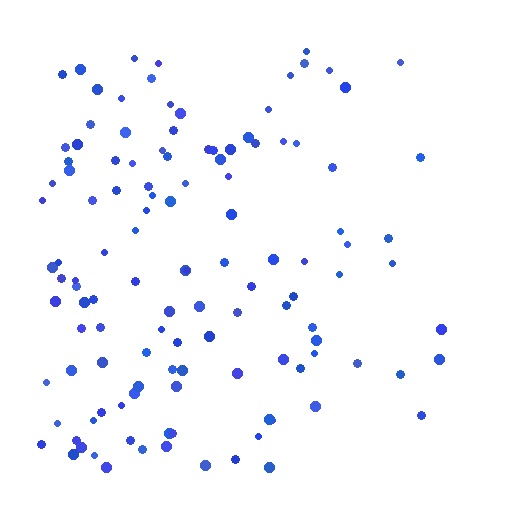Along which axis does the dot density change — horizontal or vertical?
Horizontal.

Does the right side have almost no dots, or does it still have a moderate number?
Still a moderate number, just noticeably fewer than the left.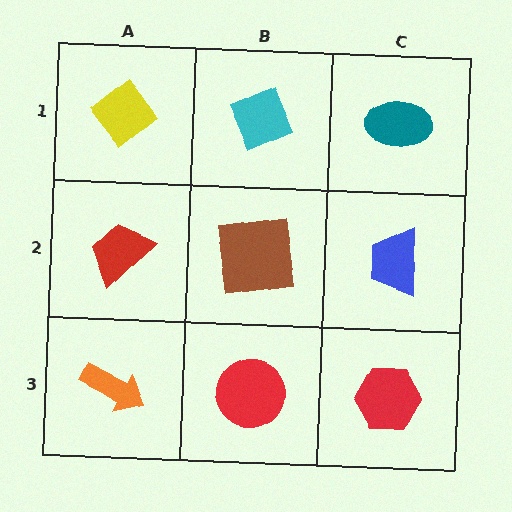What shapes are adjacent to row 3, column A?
A red trapezoid (row 2, column A), a red circle (row 3, column B).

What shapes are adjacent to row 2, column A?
A yellow diamond (row 1, column A), an orange arrow (row 3, column A), a brown square (row 2, column B).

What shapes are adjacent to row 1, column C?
A blue trapezoid (row 2, column C), a cyan diamond (row 1, column B).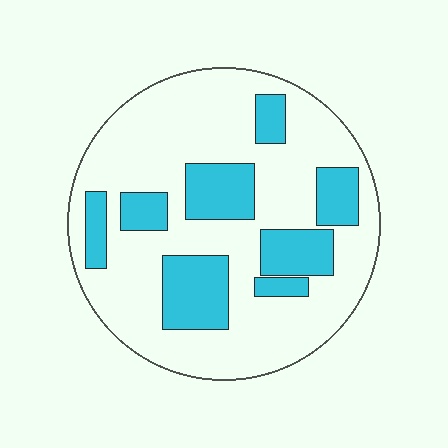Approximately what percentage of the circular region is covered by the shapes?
Approximately 25%.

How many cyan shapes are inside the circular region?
8.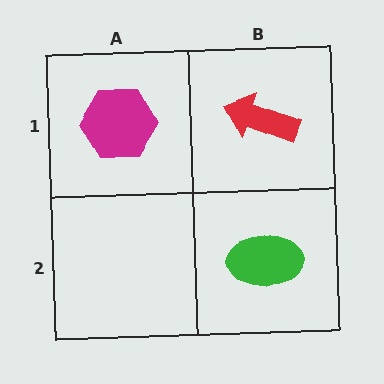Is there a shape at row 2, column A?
No, that cell is empty.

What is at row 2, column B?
A green ellipse.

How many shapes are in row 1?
2 shapes.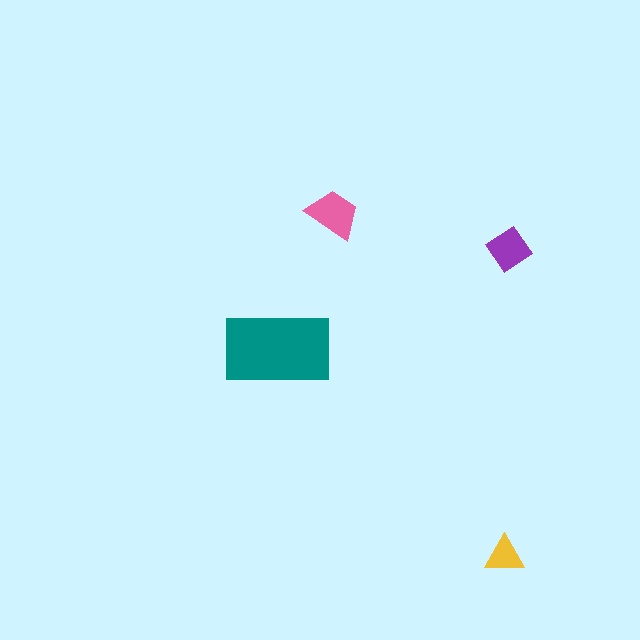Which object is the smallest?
The yellow triangle.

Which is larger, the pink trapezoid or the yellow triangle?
The pink trapezoid.